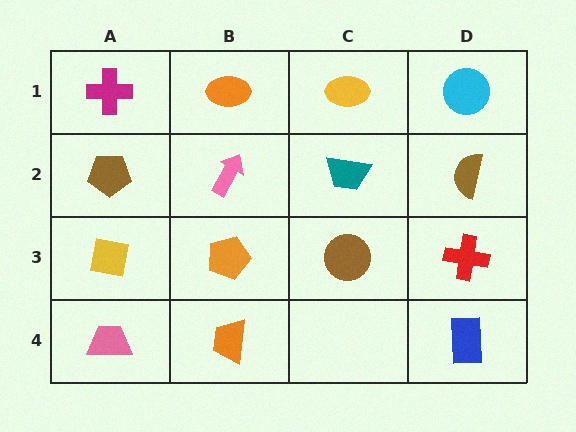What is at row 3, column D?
A red cross.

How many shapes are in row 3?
4 shapes.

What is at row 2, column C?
A teal trapezoid.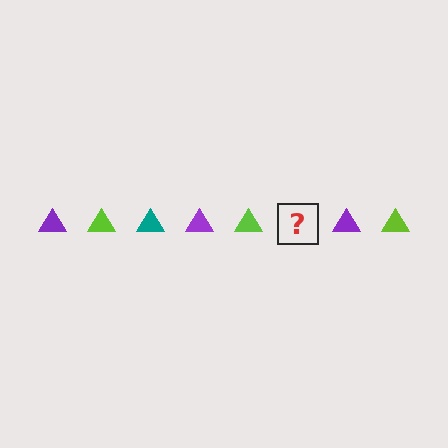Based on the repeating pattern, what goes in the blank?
The blank should be a teal triangle.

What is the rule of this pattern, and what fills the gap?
The rule is that the pattern cycles through purple, lime, teal triangles. The gap should be filled with a teal triangle.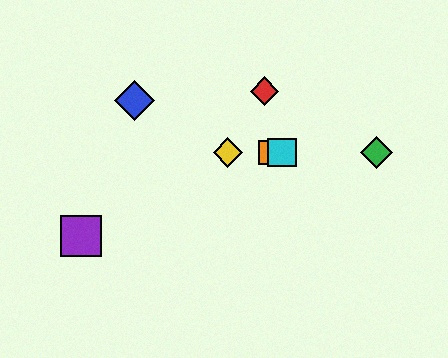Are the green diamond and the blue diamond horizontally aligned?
No, the green diamond is at y≈153 and the blue diamond is at y≈100.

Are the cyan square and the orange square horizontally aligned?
Yes, both are at y≈153.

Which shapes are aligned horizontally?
The green diamond, the yellow diamond, the orange square, the cyan square are aligned horizontally.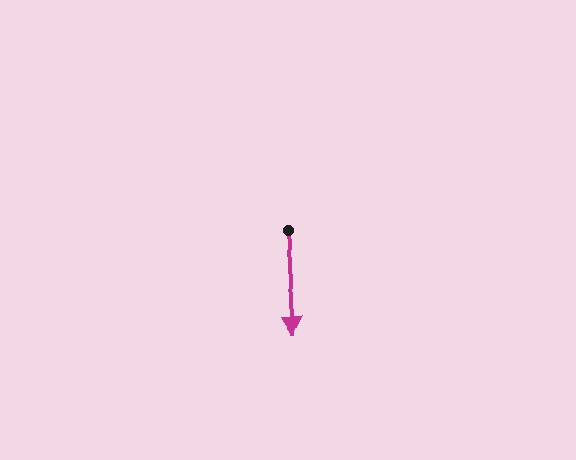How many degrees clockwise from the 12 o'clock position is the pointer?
Approximately 176 degrees.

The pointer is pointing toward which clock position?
Roughly 6 o'clock.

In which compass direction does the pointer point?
South.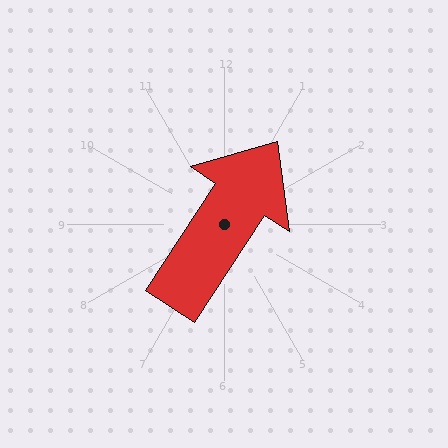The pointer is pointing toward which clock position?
Roughly 1 o'clock.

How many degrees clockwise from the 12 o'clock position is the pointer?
Approximately 33 degrees.